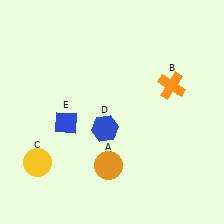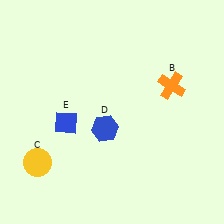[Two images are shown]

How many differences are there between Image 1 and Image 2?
There is 1 difference between the two images.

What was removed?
The orange circle (A) was removed in Image 2.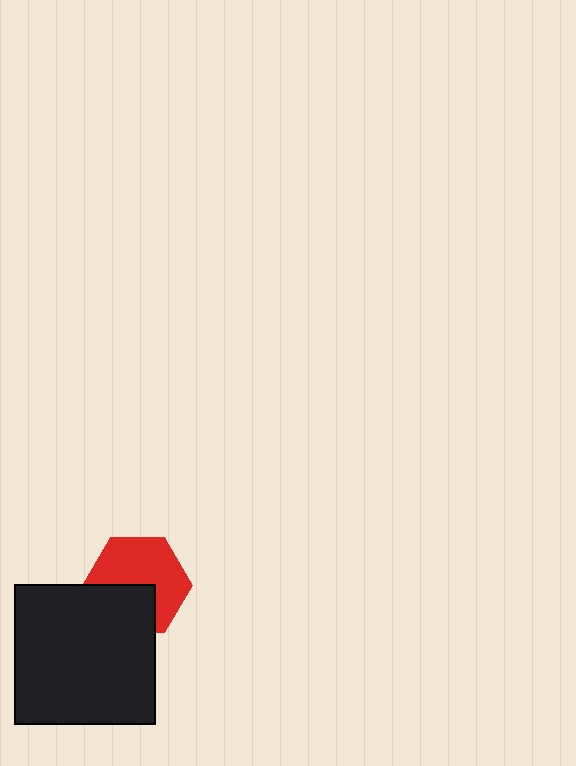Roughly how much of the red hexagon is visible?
About half of it is visible (roughly 62%).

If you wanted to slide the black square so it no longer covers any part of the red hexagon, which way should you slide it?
Slide it down — that is the most direct way to separate the two shapes.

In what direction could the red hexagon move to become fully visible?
The red hexagon could move up. That would shift it out from behind the black square entirely.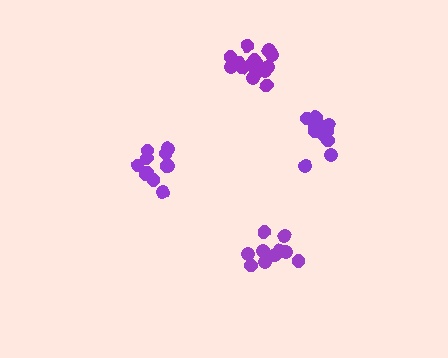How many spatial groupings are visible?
There are 4 spatial groupings.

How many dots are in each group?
Group 1: 11 dots, Group 2: 11 dots, Group 3: 11 dots, Group 4: 16 dots (49 total).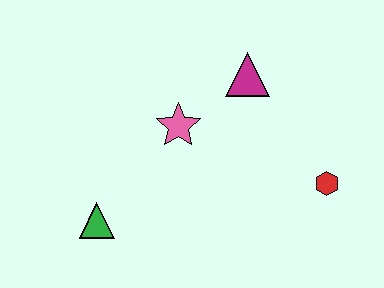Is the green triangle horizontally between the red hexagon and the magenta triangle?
No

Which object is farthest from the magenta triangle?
The green triangle is farthest from the magenta triangle.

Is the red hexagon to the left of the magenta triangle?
No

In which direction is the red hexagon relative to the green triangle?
The red hexagon is to the right of the green triangle.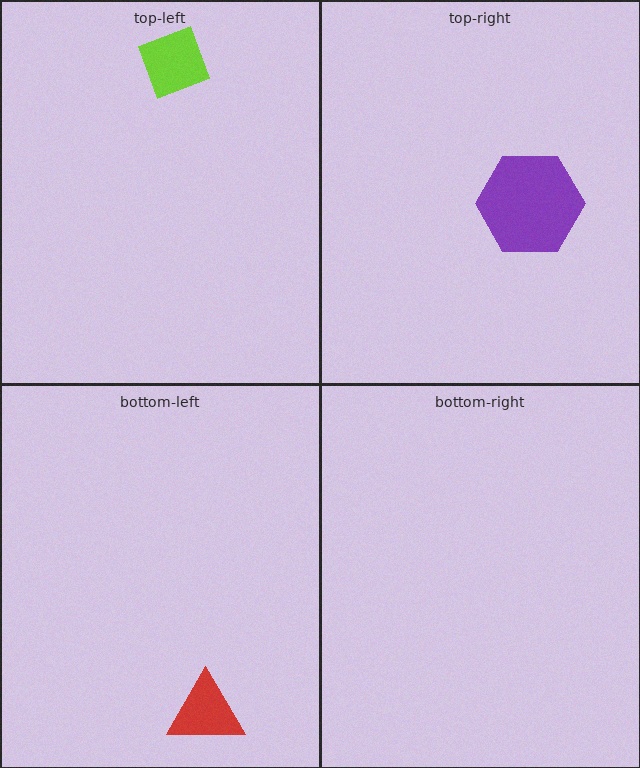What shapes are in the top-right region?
The purple hexagon.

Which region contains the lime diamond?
The top-left region.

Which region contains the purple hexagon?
The top-right region.